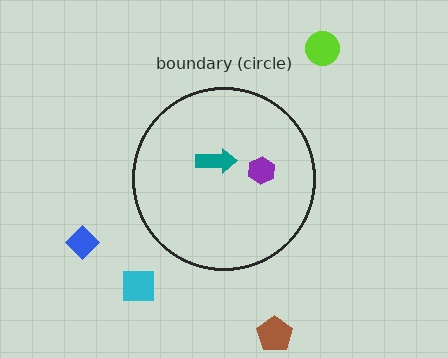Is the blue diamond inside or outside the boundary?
Outside.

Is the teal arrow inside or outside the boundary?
Inside.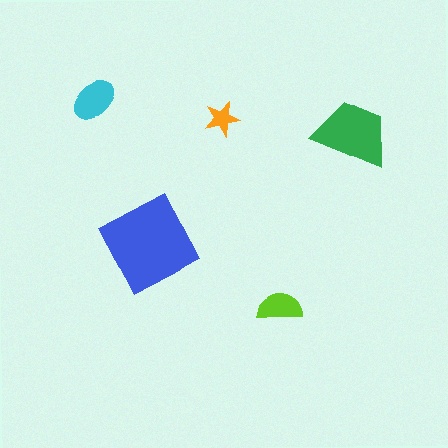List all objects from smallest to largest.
The orange star, the lime semicircle, the cyan ellipse, the green trapezoid, the blue diamond.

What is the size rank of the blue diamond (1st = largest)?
1st.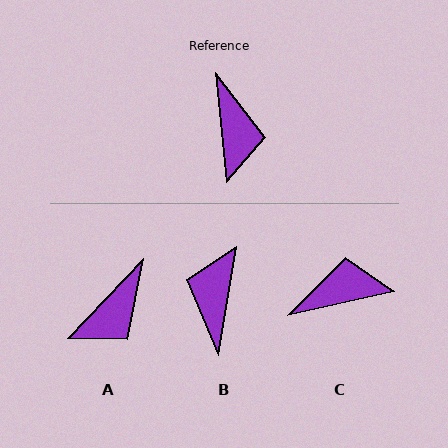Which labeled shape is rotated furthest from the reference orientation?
B, about 165 degrees away.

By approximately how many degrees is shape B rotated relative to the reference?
Approximately 165 degrees counter-clockwise.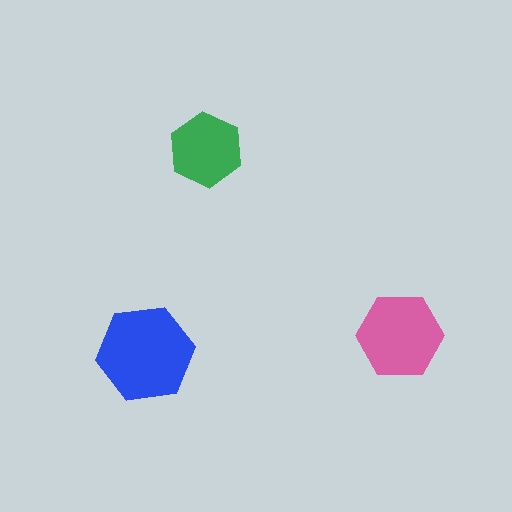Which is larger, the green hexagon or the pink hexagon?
The pink one.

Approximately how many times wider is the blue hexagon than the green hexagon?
About 1.5 times wider.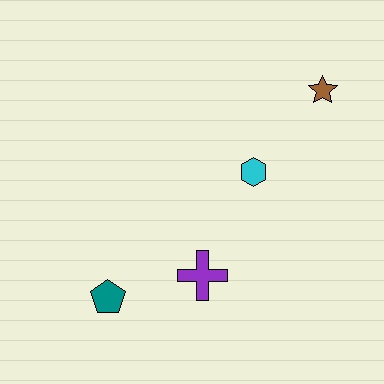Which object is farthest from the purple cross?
The brown star is farthest from the purple cross.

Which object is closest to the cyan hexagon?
The brown star is closest to the cyan hexagon.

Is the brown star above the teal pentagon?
Yes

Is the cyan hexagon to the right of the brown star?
No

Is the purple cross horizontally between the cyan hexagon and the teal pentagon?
Yes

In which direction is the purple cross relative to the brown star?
The purple cross is below the brown star.